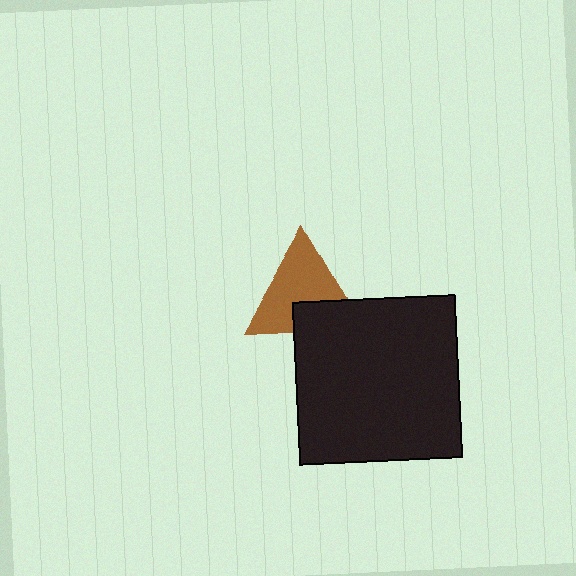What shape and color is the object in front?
The object in front is a black square.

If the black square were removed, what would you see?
You would see the complete brown triangle.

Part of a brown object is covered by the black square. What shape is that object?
It is a triangle.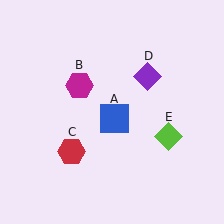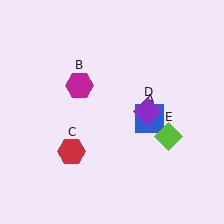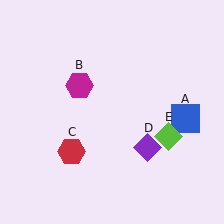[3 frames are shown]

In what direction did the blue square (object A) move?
The blue square (object A) moved right.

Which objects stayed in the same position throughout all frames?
Magenta hexagon (object B) and red hexagon (object C) and lime diamond (object E) remained stationary.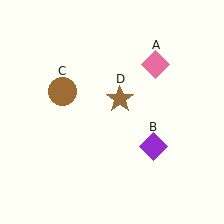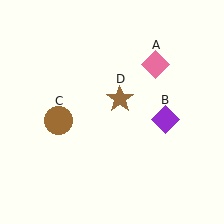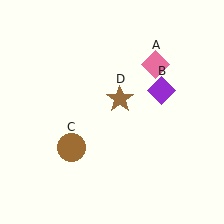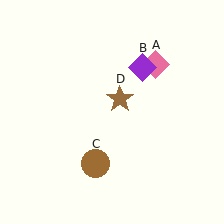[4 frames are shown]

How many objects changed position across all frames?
2 objects changed position: purple diamond (object B), brown circle (object C).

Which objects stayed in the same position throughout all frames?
Pink diamond (object A) and brown star (object D) remained stationary.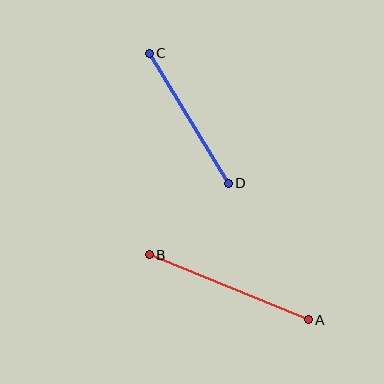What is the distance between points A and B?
The distance is approximately 172 pixels.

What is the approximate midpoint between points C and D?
The midpoint is at approximately (189, 118) pixels.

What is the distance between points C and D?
The distance is approximately 152 pixels.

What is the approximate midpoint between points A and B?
The midpoint is at approximately (229, 287) pixels.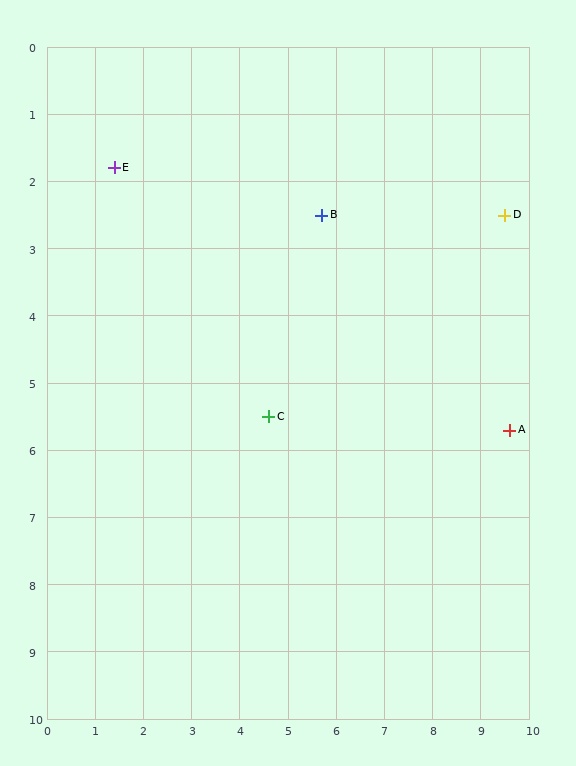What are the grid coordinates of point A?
Point A is at approximately (9.6, 5.7).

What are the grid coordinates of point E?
Point E is at approximately (1.4, 1.8).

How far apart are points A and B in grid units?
Points A and B are about 5.0 grid units apart.